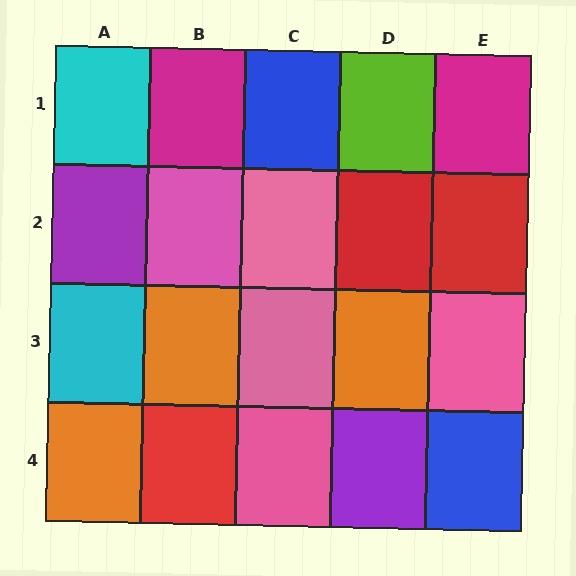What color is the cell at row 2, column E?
Red.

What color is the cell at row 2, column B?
Pink.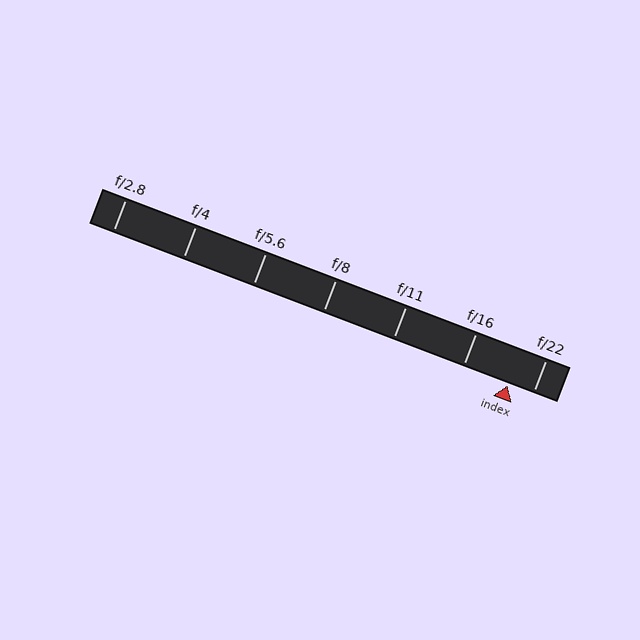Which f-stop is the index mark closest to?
The index mark is closest to f/22.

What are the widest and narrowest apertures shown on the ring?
The widest aperture shown is f/2.8 and the narrowest is f/22.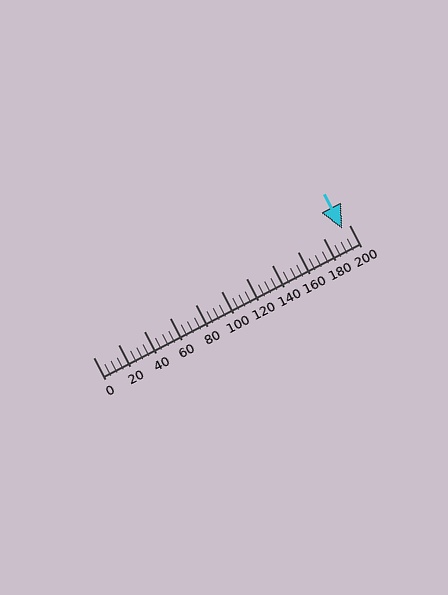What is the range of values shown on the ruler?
The ruler shows values from 0 to 200.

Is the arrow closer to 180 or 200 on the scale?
The arrow is closer to 200.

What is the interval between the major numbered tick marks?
The major tick marks are spaced 20 units apart.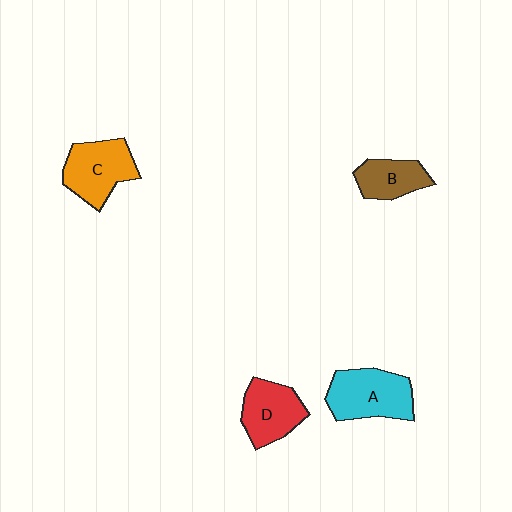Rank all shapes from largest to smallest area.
From largest to smallest: A (cyan), C (orange), D (red), B (brown).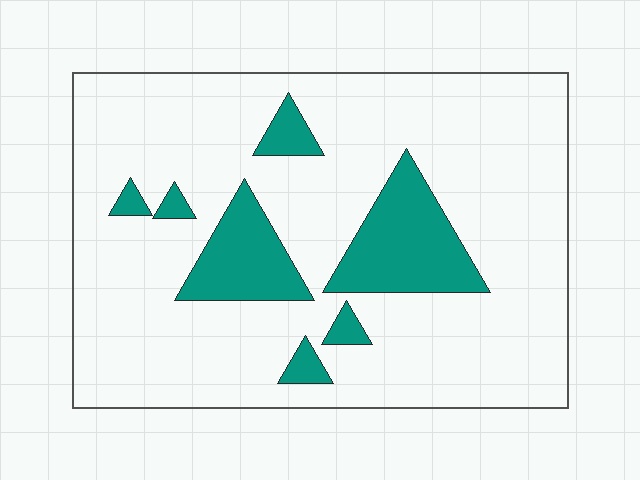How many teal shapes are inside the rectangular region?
7.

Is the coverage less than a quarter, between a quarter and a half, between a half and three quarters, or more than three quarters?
Less than a quarter.